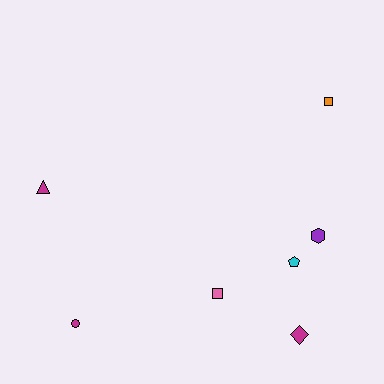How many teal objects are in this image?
There are no teal objects.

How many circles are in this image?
There is 1 circle.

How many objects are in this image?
There are 7 objects.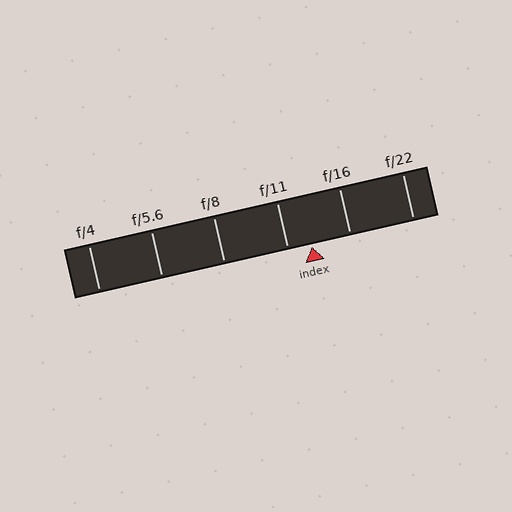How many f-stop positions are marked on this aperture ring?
There are 6 f-stop positions marked.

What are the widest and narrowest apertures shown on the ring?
The widest aperture shown is f/4 and the narrowest is f/22.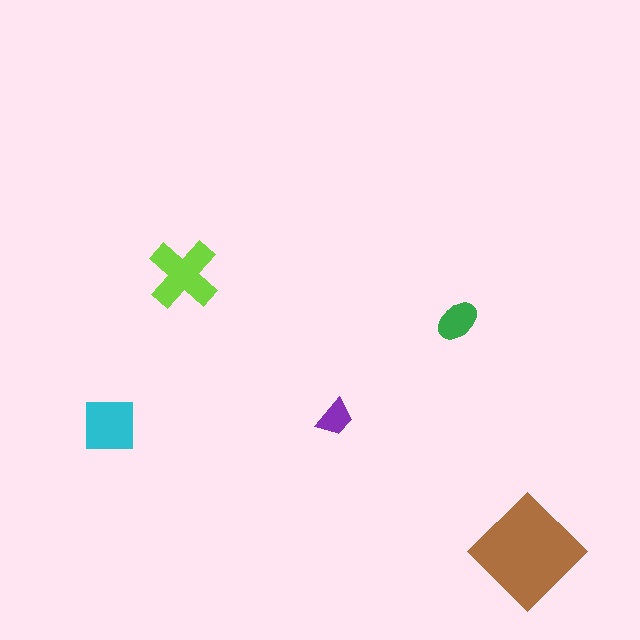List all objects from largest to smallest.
The brown diamond, the lime cross, the cyan square, the green ellipse, the purple trapezoid.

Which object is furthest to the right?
The brown diamond is rightmost.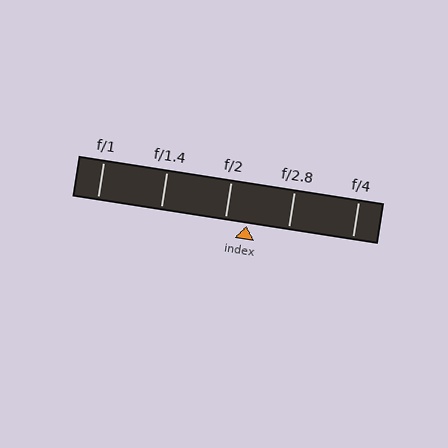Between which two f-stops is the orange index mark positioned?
The index mark is between f/2 and f/2.8.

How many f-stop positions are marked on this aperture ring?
There are 5 f-stop positions marked.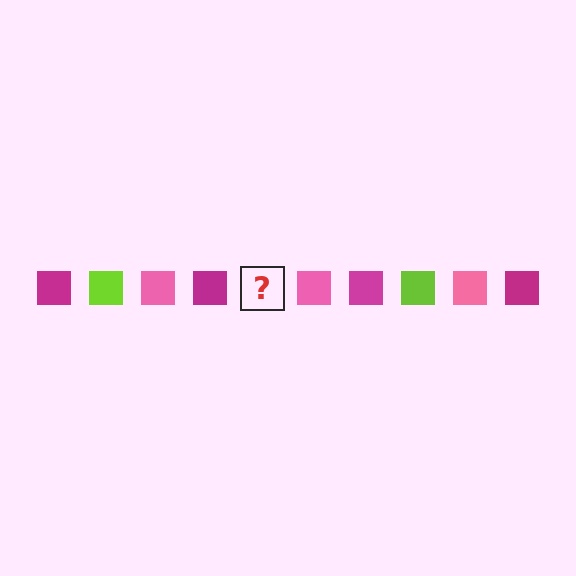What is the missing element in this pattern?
The missing element is a lime square.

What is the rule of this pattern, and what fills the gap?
The rule is that the pattern cycles through magenta, lime, pink squares. The gap should be filled with a lime square.